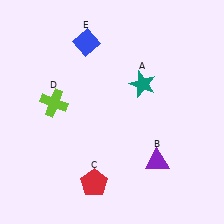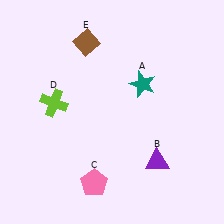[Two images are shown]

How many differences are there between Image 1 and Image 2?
There are 2 differences between the two images.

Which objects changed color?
C changed from red to pink. E changed from blue to brown.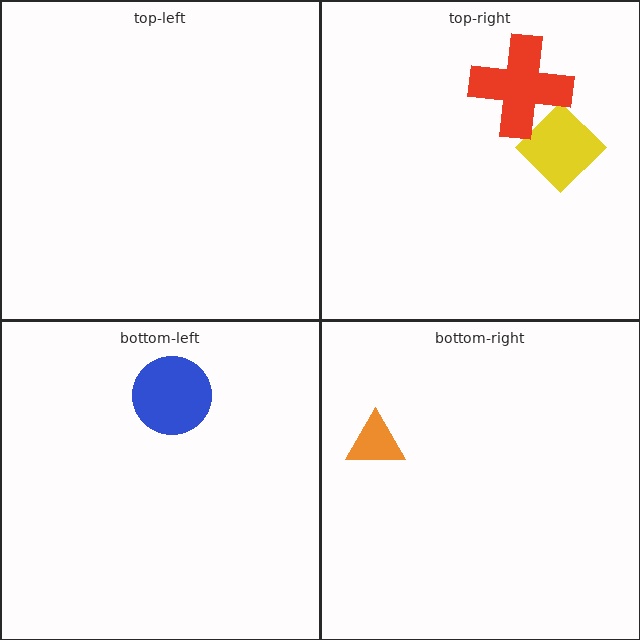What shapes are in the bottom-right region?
The orange triangle.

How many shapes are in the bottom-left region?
1.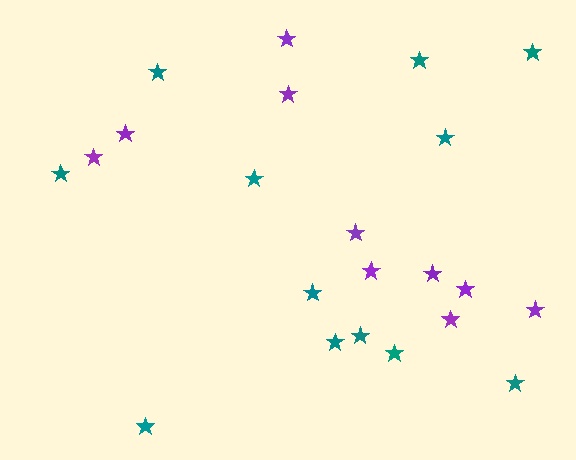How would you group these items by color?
There are 2 groups: one group of teal stars (12) and one group of purple stars (10).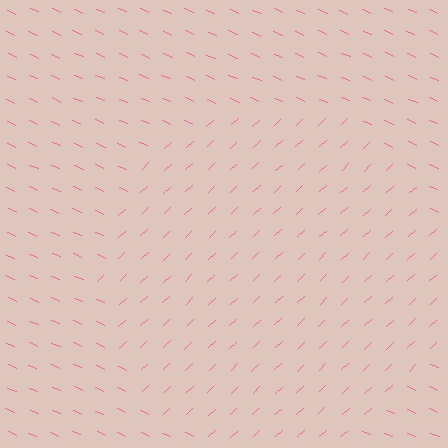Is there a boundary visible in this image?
Yes, there is a texture boundary formed by a change in line orientation.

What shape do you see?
I see a circle.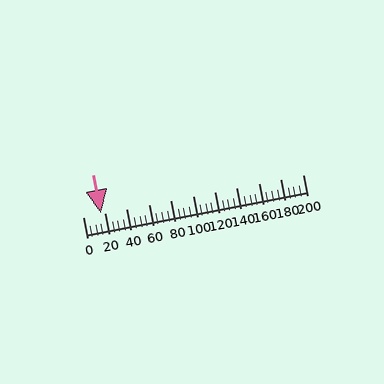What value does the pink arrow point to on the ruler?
The pink arrow points to approximately 17.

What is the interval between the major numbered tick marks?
The major tick marks are spaced 20 units apart.